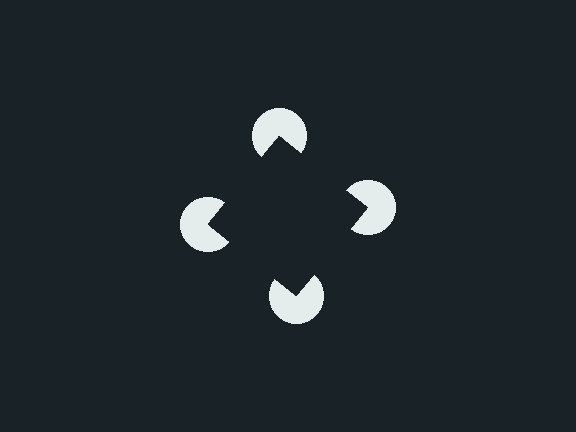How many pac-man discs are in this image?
There are 4 — one at each vertex of the illusory square.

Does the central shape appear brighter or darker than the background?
It typically appears slightly darker than the background, even though no actual brightness change is drawn.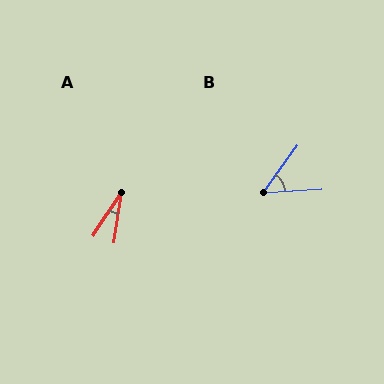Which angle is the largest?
B, at approximately 50 degrees.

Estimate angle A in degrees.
Approximately 25 degrees.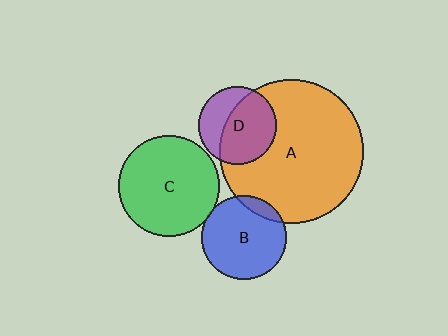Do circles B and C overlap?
Yes.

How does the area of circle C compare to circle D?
Approximately 1.7 times.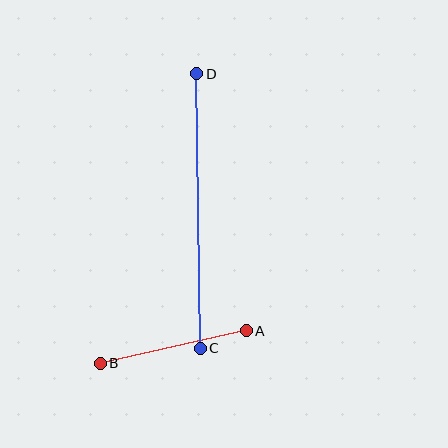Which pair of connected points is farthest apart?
Points C and D are farthest apart.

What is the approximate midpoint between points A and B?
The midpoint is at approximately (173, 347) pixels.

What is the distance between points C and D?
The distance is approximately 274 pixels.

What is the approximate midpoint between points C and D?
The midpoint is at approximately (199, 211) pixels.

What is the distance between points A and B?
The distance is approximately 150 pixels.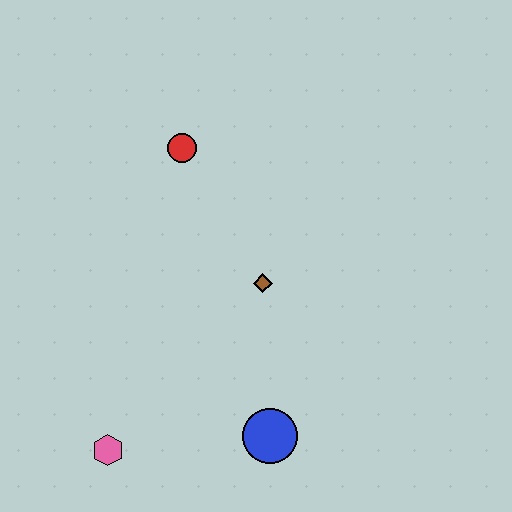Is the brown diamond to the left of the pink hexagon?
No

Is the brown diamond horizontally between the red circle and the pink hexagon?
No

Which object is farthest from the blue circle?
The red circle is farthest from the blue circle.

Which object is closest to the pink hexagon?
The blue circle is closest to the pink hexagon.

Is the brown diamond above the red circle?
No